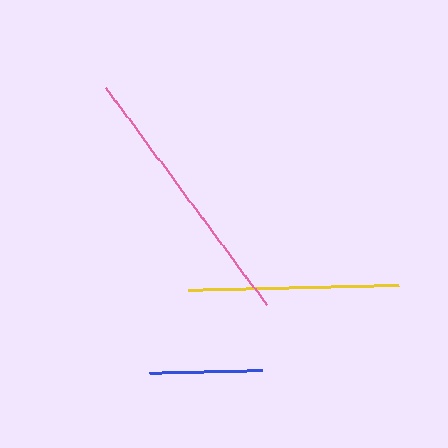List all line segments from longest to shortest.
From longest to shortest: pink, yellow, blue.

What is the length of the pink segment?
The pink segment is approximately 270 pixels long.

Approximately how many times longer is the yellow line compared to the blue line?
The yellow line is approximately 1.9 times the length of the blue line.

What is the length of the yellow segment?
The yellow segment is approximately 212 pixels long.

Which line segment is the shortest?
The blue line is the shortest at approximately 113 pixels.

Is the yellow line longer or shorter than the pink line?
The pink line is longer than the yellow line.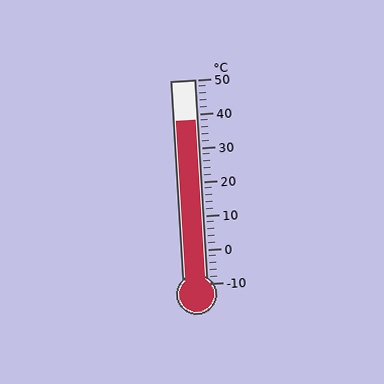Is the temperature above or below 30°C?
The temperature is above 30°C.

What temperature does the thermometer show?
The thermometer shows approximately 38°C.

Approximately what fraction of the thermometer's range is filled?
The thermometer is filled to approximately 80% of its range.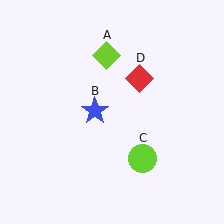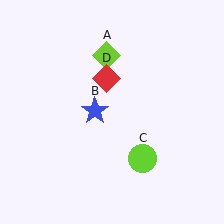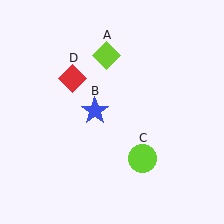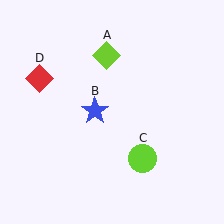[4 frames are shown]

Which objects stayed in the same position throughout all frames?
Lime diamond (object A) and blue star (object B) and lime circle (object C) remained stationary.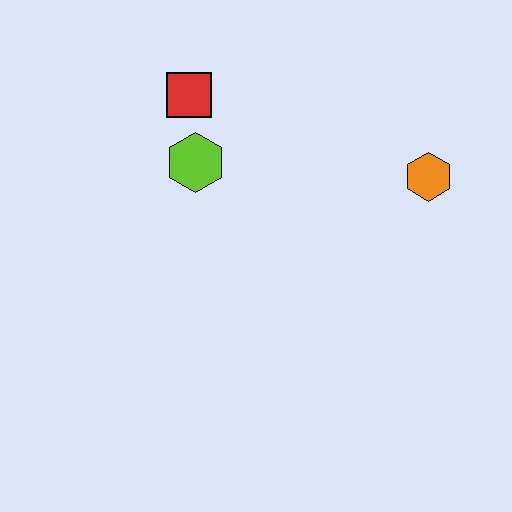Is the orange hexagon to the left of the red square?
No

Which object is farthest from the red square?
The orange hexagon is farthest from the red square.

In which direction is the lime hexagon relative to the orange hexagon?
The lime hexagon is to the left of the orange hexagon.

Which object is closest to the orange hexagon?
The lime hexagon is closest to the orange hexagon.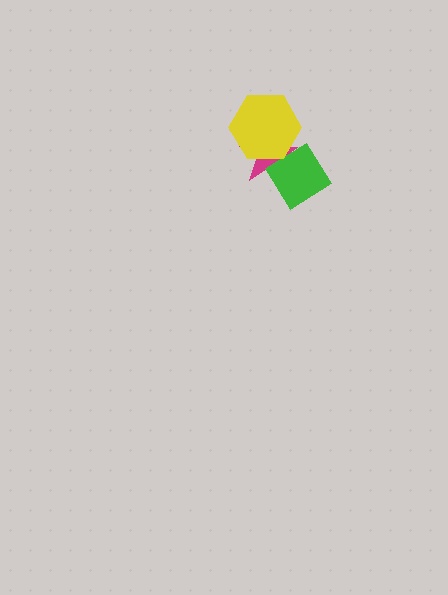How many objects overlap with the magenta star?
2 objects overlap with the magenta star.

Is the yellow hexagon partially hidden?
No, no other shape covers it.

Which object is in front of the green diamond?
The yellow hexagon is in front of the green diamond.